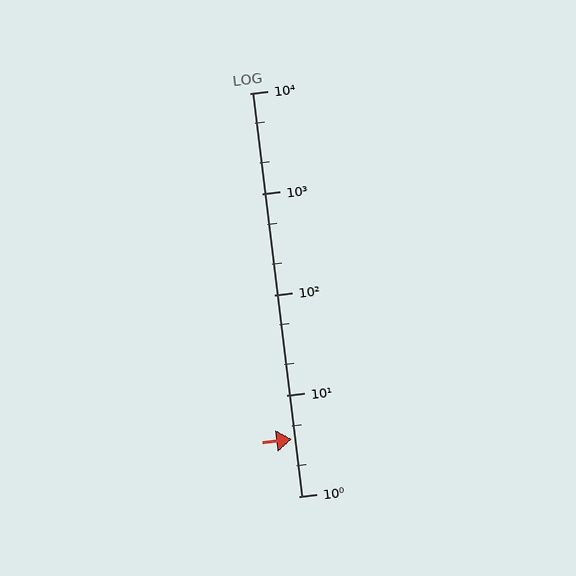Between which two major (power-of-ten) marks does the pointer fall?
The pointer is between 1 and 10.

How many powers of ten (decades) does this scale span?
The scale spans 4 decades, from 1 to 10000.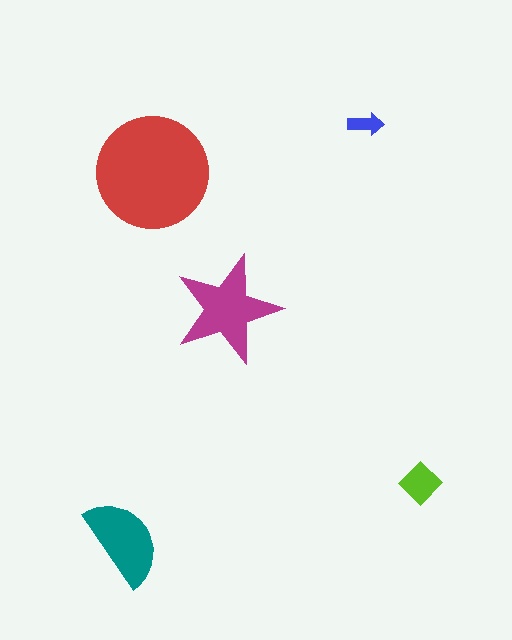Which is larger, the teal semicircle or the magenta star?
The magenta star.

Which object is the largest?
The red circle.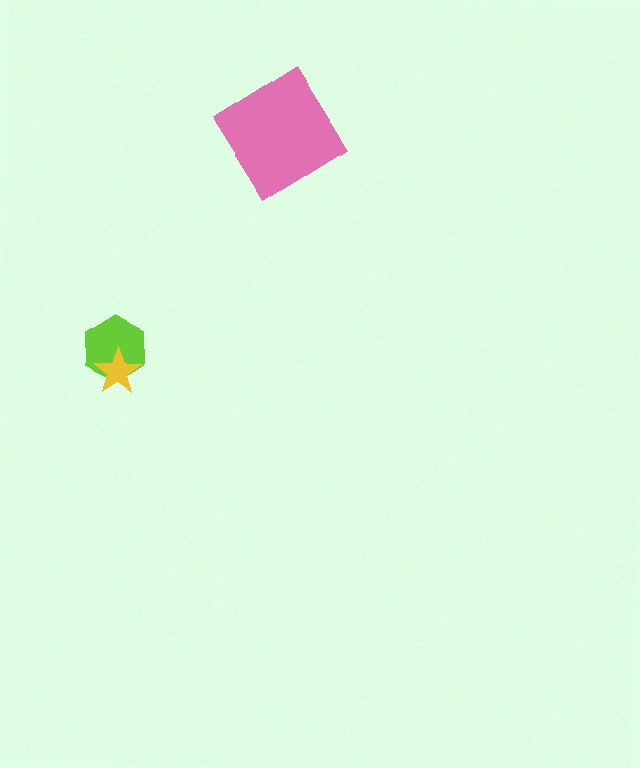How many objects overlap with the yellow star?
1 object overlaps with the yellow star.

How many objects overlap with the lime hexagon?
1 object overlaps with the lime hexagon.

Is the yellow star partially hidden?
No, no other shape covers it.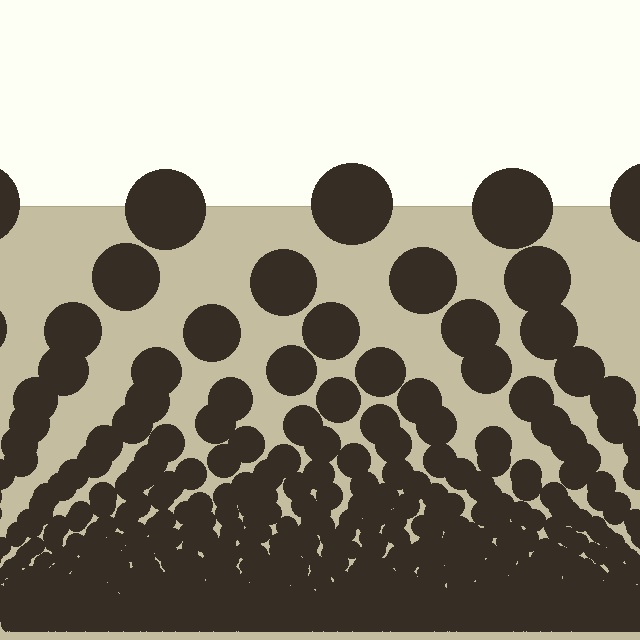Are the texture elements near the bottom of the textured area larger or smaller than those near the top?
Smaller. The gradient is inverted — elements near the bottom are smaller and denser.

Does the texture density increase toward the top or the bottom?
Density increases toward the bottom.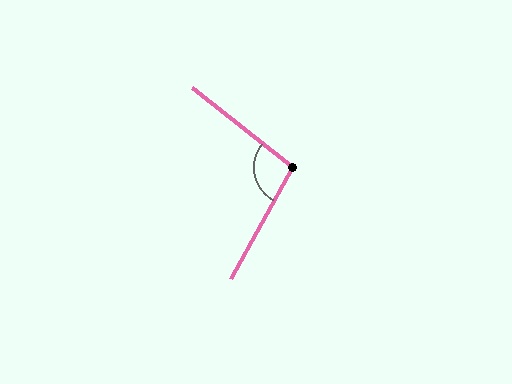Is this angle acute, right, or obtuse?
It is obtuse.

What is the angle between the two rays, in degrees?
Approximately 100 degrees.